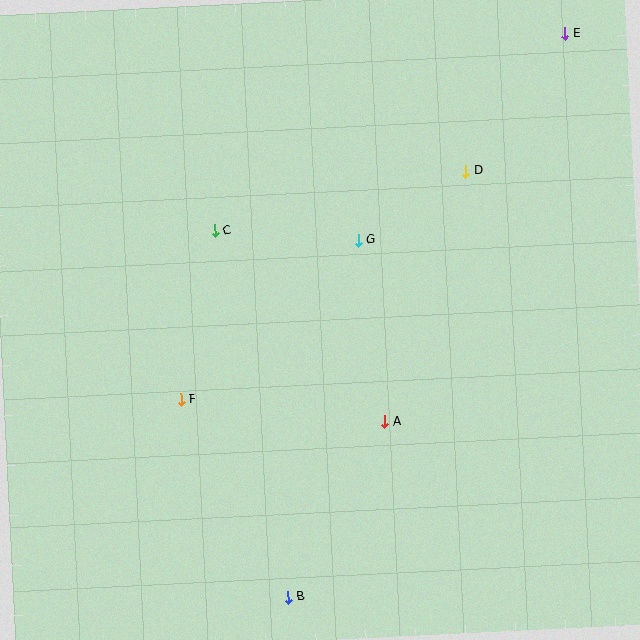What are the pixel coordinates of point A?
Point A is at (385, 422).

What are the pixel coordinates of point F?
Point F is at (181, 400).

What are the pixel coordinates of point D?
Point D is at (465, 171).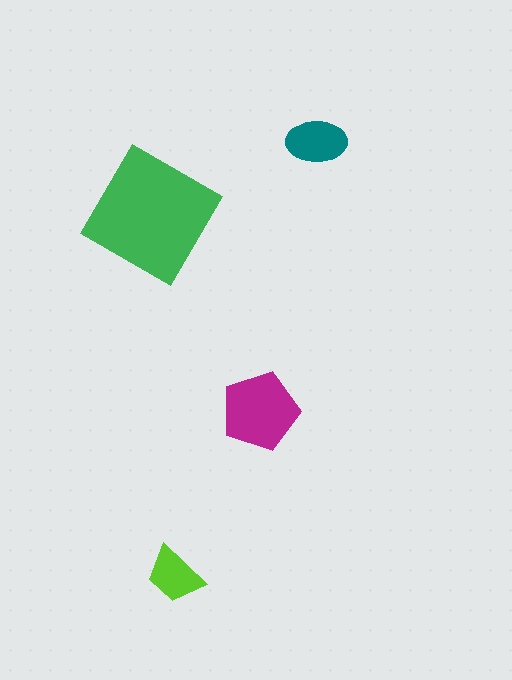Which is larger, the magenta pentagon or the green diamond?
The green diamond.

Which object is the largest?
The green diamond.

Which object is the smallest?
The lime trapezoid.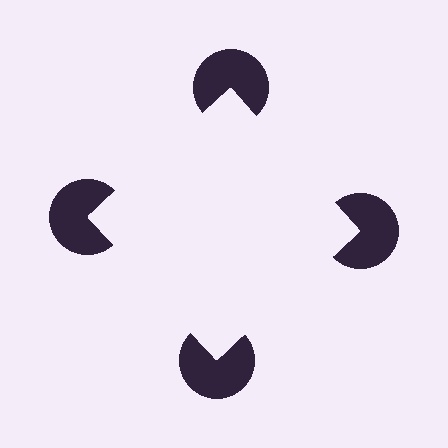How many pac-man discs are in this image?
There are 4 — one at each vertex of the illusory square.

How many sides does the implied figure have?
4 sides.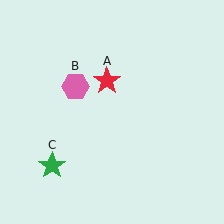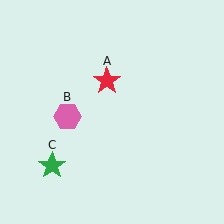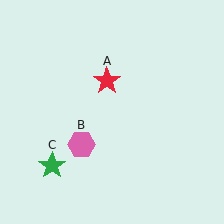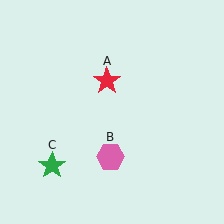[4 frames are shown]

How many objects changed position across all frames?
1 object changed position: pink hexagon (object B).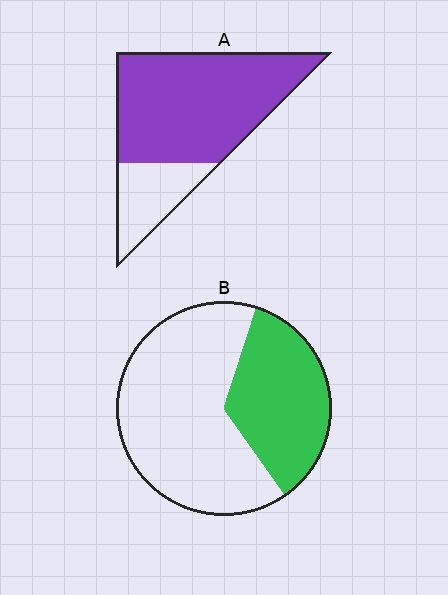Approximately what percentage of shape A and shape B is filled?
A is approximately 75% and B is approximately 35%.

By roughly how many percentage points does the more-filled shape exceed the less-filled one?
By roughly 40 percentage points (A over B).